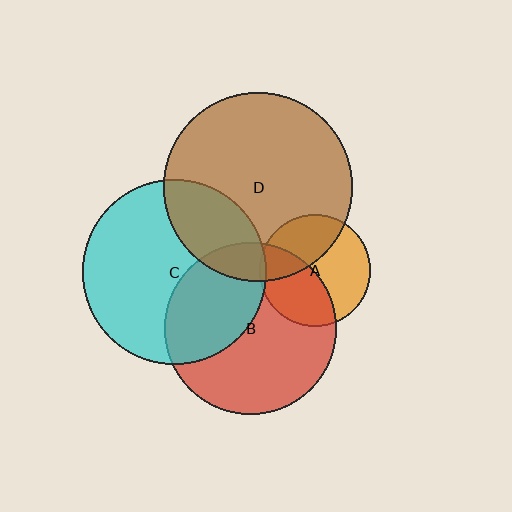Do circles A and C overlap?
Yes.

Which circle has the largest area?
Circle D (brown).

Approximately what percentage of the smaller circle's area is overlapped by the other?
Approximately 5%.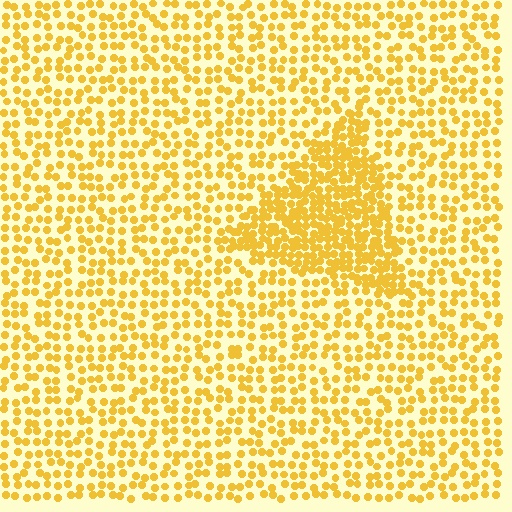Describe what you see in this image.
The image contains small yellow elements arranged at two different densities. A triangle-shaped region is visible where the elements are more densely packed than the surrounding area.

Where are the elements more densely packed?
The elements are more densely packed inside the triangle boundary.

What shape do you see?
I see a triangle.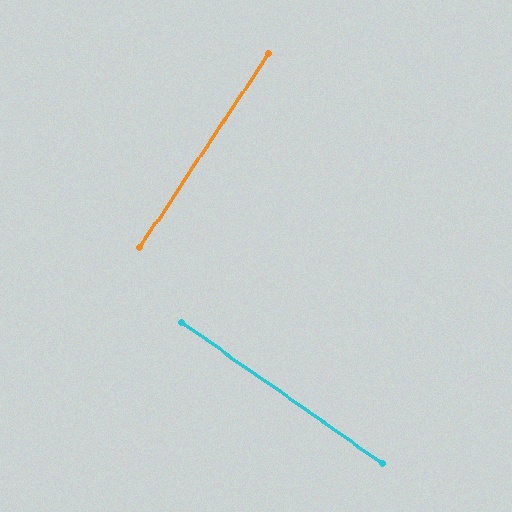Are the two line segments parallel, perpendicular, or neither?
Perpendicular — they meet at approximately 89°.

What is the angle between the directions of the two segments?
Approximately 89 degrees.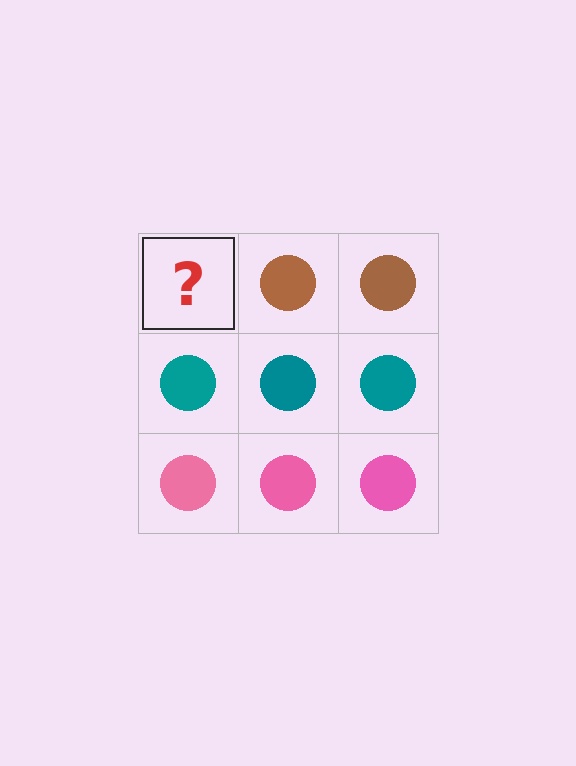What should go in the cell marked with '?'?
The missing cell should contain a brown circle.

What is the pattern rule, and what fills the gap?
The rule is that each row has a consistent color. The gap should be filled with a brown circle.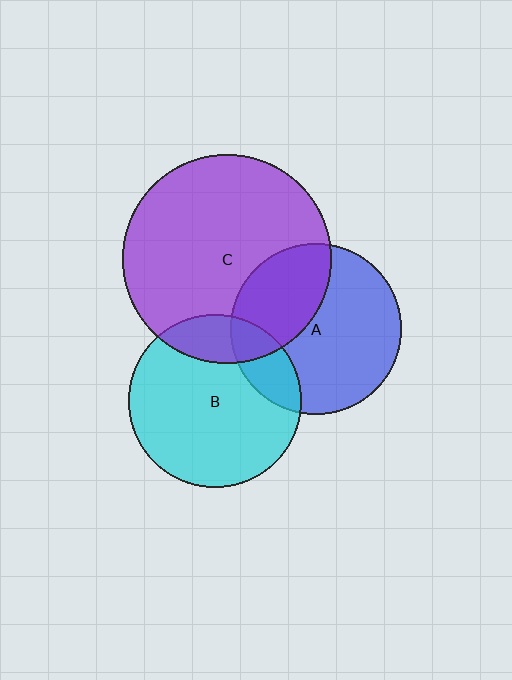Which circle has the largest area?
Circle C (purple).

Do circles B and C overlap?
Yes.